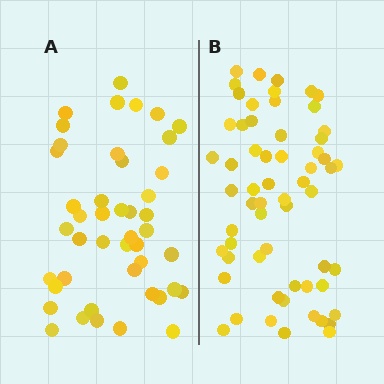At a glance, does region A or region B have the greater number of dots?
Region B (the right region) has more dots.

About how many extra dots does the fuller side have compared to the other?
Region B has approximately 15 more dots than region A.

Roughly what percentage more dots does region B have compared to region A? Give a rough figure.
About 35% more.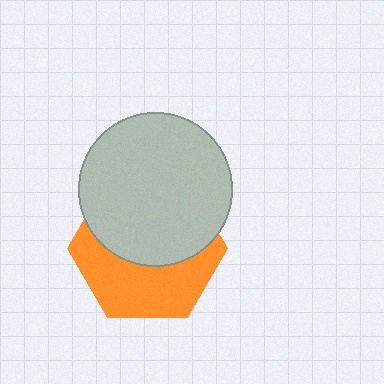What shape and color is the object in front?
The object in front is a light gray circle.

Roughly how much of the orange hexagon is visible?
About half of it is visible (roughly 47%).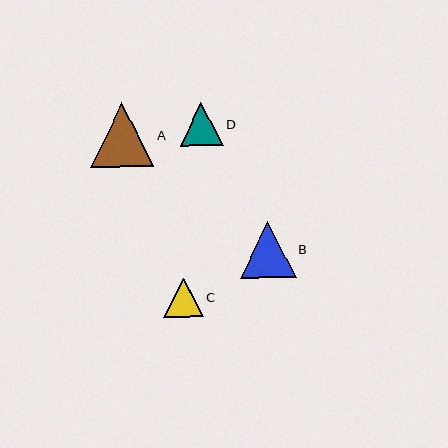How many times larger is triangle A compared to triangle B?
Triangle A is approximately 1.1 times the size of triangle B.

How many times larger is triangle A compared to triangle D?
Triangle A is approximately 1.5 times the size of triangle D.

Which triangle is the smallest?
Triangle C is the smallest with a size of approximately 39 pixels.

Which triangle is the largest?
Triangle A is the largest with a size of approximately 63 pixels.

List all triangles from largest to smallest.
From largest to smallest: A, B, D, C.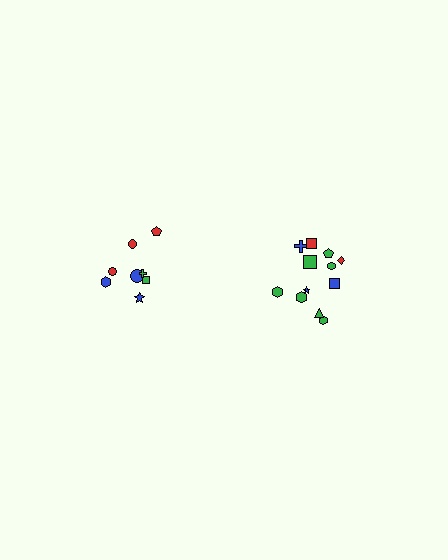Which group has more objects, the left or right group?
The right group.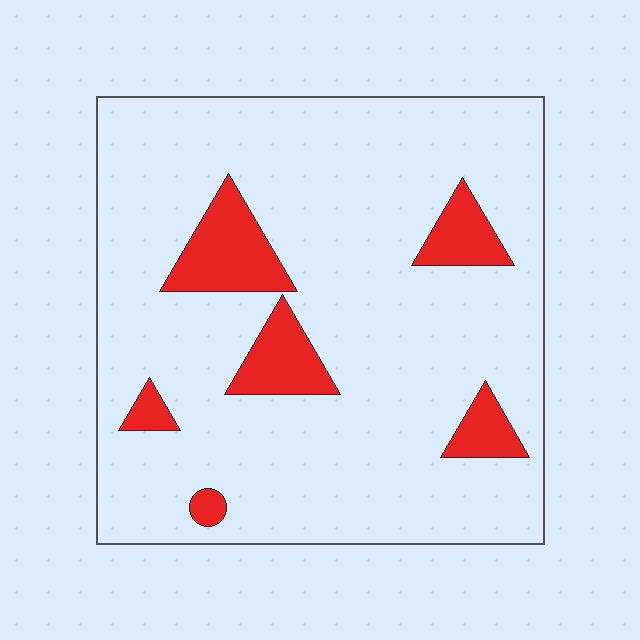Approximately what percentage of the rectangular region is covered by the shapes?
Approximately 15%.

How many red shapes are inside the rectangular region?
6.